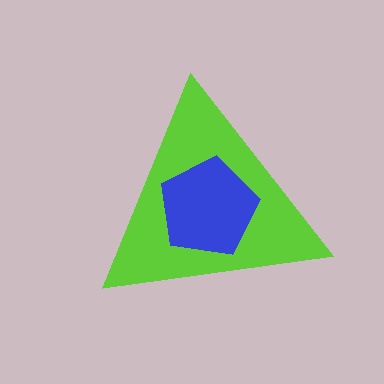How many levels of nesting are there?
2.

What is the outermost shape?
The lime triangle.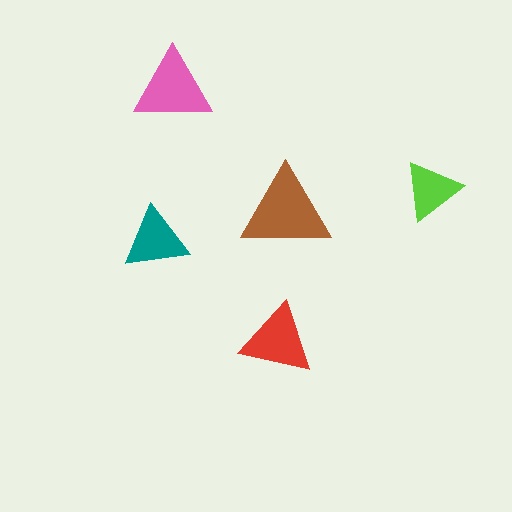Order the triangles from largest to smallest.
the brown one, the pink one, the red one, the teal one, the lime one.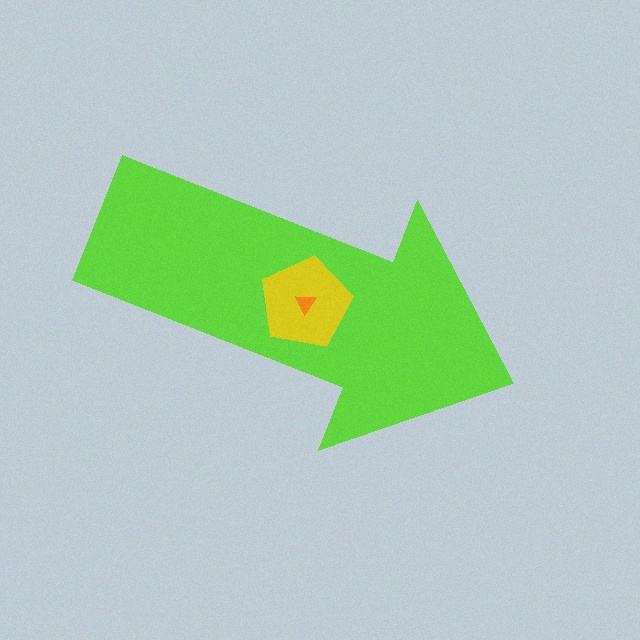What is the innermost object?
The orange triangle.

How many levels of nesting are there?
3.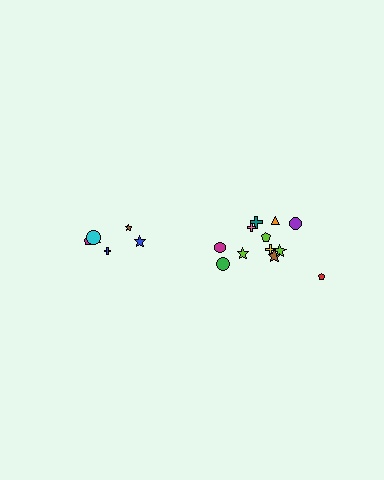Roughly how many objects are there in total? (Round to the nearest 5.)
Roughly 20 objects in total.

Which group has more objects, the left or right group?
The right group.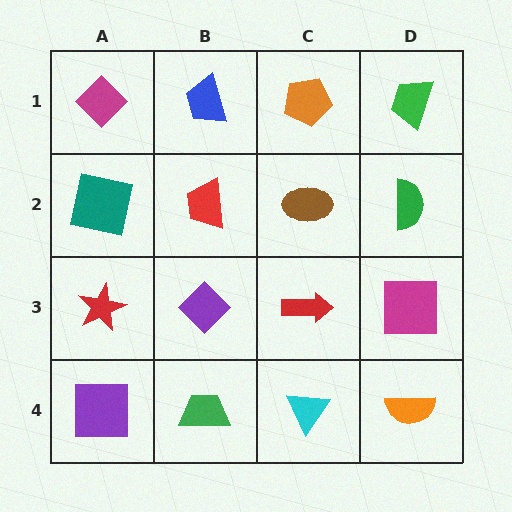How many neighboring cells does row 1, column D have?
2.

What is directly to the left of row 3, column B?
A red star.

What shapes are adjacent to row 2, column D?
A green trapezoid (row 1, column D), a magenta square (row 3, column D), a brown ellipse (row 2, column C).